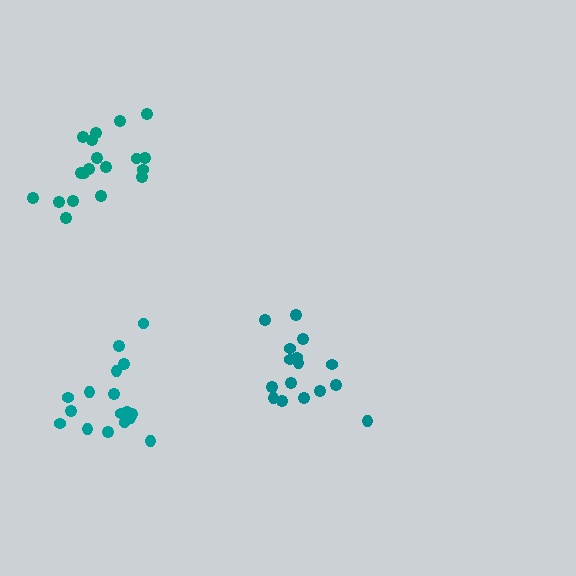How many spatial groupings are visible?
There are 3 spatial groupings.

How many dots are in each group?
Group 1: 19 dots, Group 2: 16 dots, Group 3: 18 dots (53 total).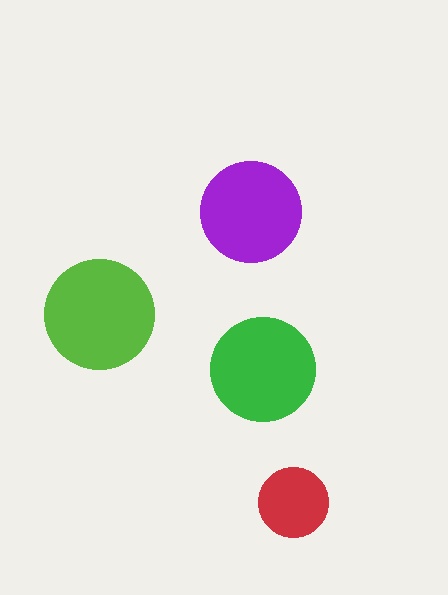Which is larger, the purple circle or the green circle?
The green one.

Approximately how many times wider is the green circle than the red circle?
About 1.5 times wider.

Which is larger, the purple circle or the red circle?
The purple one.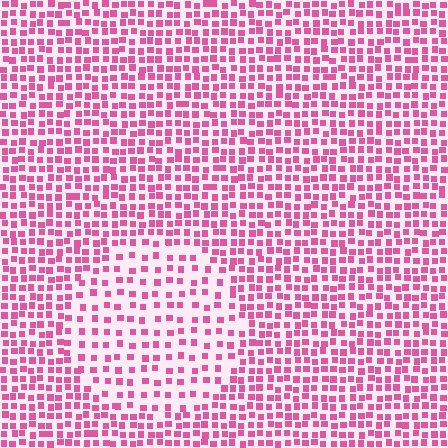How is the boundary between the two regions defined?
The boundary is defined by a change in element density (approximately 1.9x ratio). All elements are the same color, size, and shape.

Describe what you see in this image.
The image contains small pink elements arranged at two different densities. A circle-shaped region is visible where the elements are less densely packed than the surrounding area.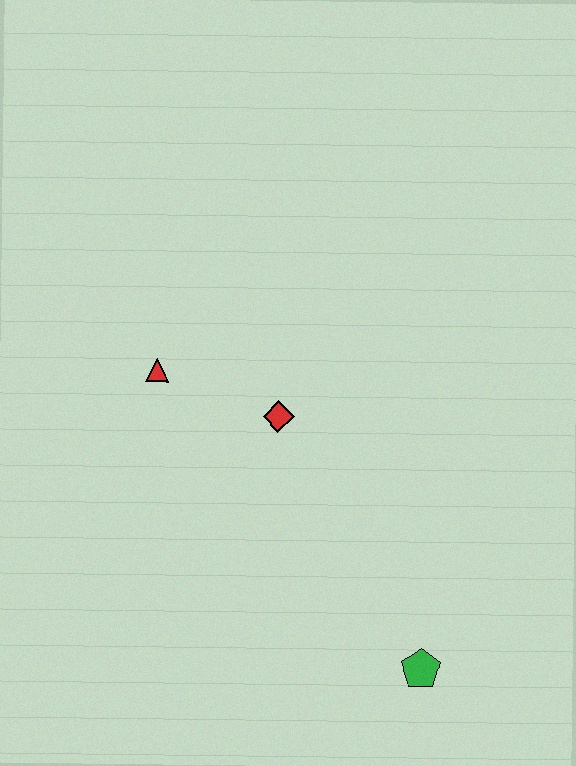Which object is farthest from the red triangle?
The green pentagon is farthest from the red triangle.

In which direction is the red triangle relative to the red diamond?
The red triangle is to the left of the red diamond.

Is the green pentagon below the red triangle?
Yes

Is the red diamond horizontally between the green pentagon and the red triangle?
Yes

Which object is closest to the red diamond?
The red triangle is closest to the red diamond.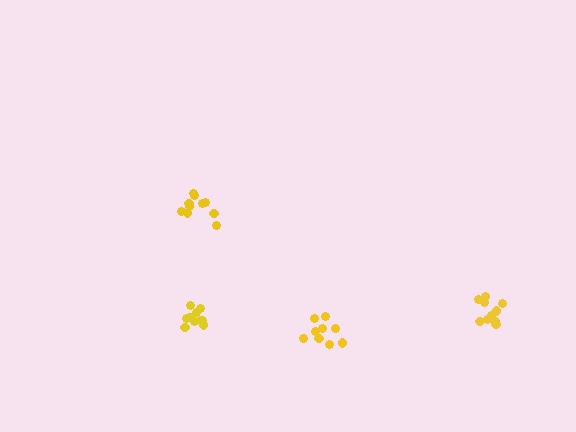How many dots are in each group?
Group 1: 9 dots, Group 2: 10 dots, Group 3: 10 dots, Group 4: 10 dots (39 total).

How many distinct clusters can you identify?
There are 4 distinct clusters.